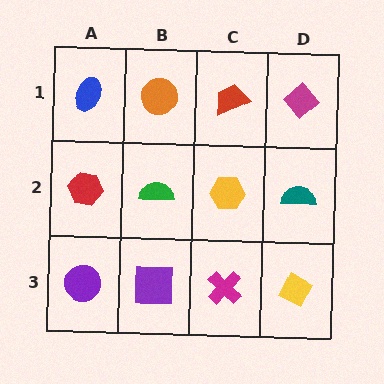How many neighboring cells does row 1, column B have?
3.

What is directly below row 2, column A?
A purple circle.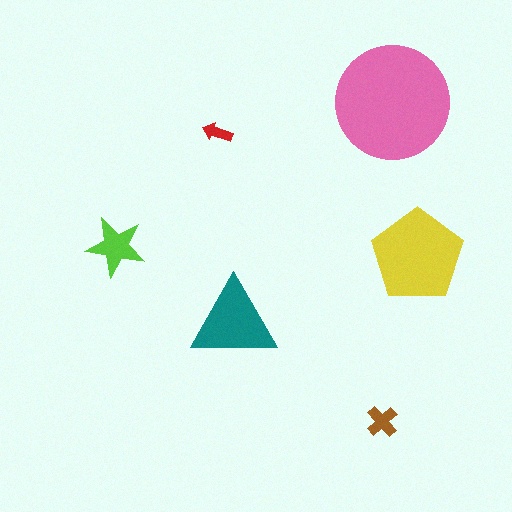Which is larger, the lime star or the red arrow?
The lime star.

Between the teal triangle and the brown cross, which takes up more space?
The teal triangle.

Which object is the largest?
The pink circle.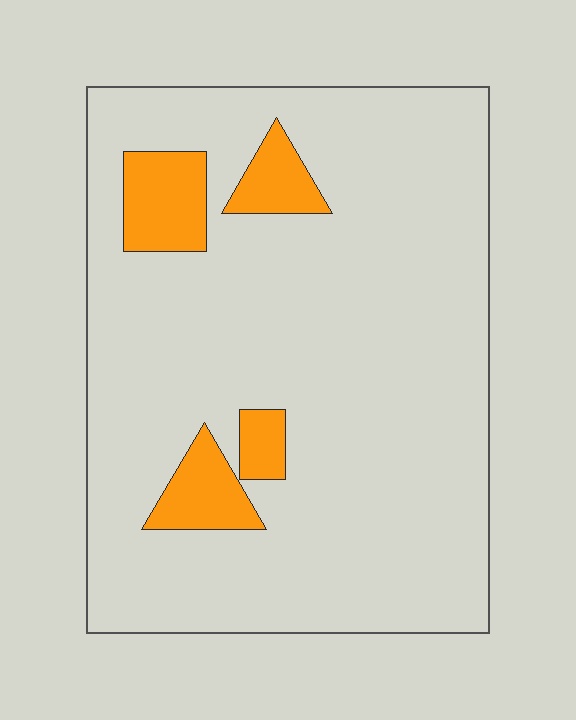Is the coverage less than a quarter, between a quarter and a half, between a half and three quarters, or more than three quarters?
Less than a quarter.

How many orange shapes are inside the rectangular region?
4.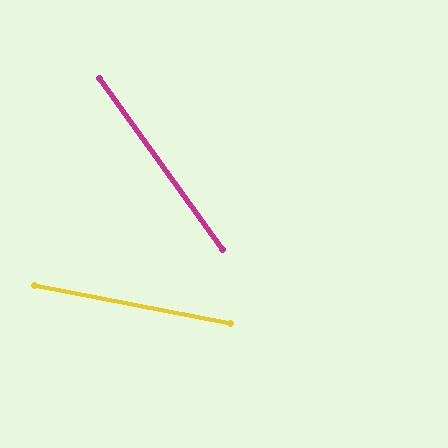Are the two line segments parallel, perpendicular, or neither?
Neither parallel nor perpendicular — they differ by about 43°.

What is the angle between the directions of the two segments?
Approximately 43 degrees.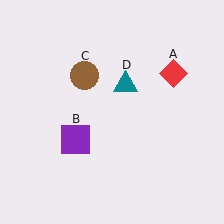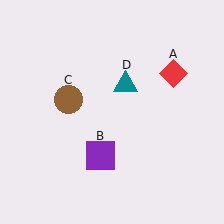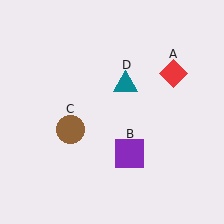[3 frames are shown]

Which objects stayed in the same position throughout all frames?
Red diamond (object A) and teal triangle (object D) remained stationary.